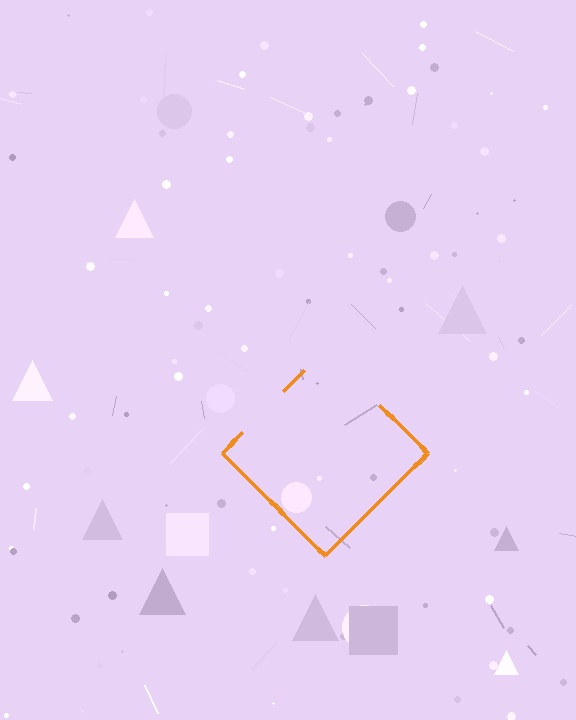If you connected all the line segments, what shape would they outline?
They would outline a diamond.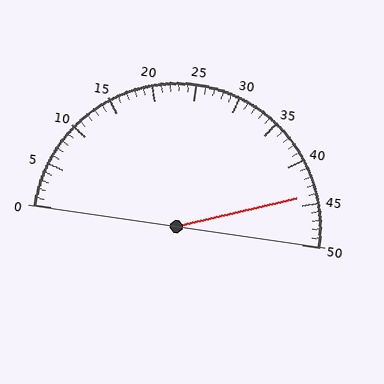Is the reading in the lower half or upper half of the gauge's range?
The reading is in the upper half of the range (0 to 50).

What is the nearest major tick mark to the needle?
The nearest major tick mark is 45.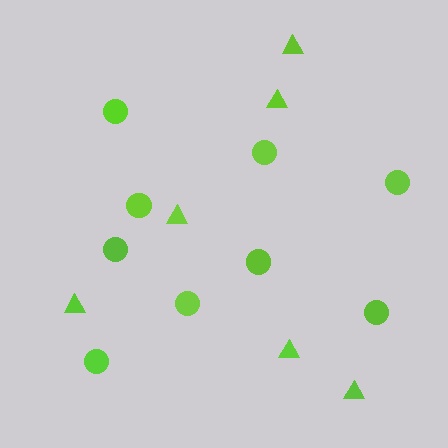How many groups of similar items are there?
There are 2 groups: one group of circles (9) and one group of triangles (6).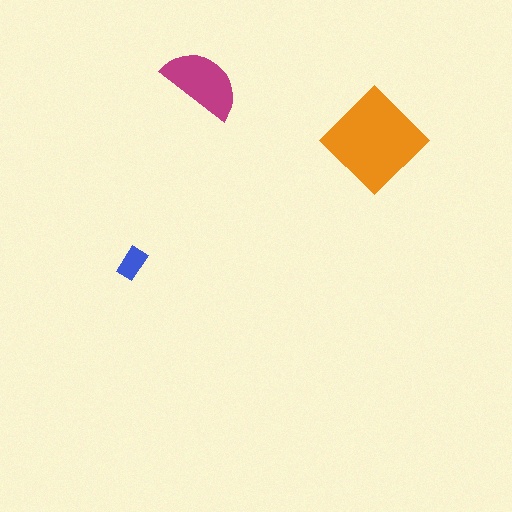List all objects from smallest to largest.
The blue rectangle, the magenta semicircle, the orange diamond.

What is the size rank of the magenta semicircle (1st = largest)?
2nd.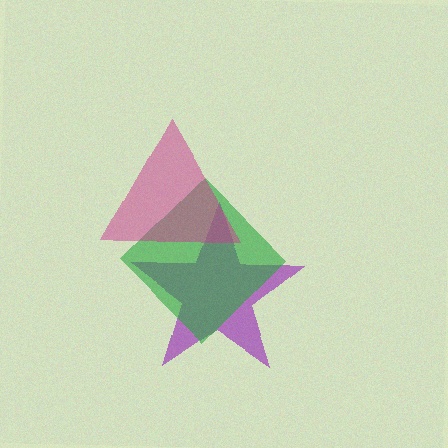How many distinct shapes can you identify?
There are 3 distinct shapes: a purple star, a green diamond, a magenta triangle.